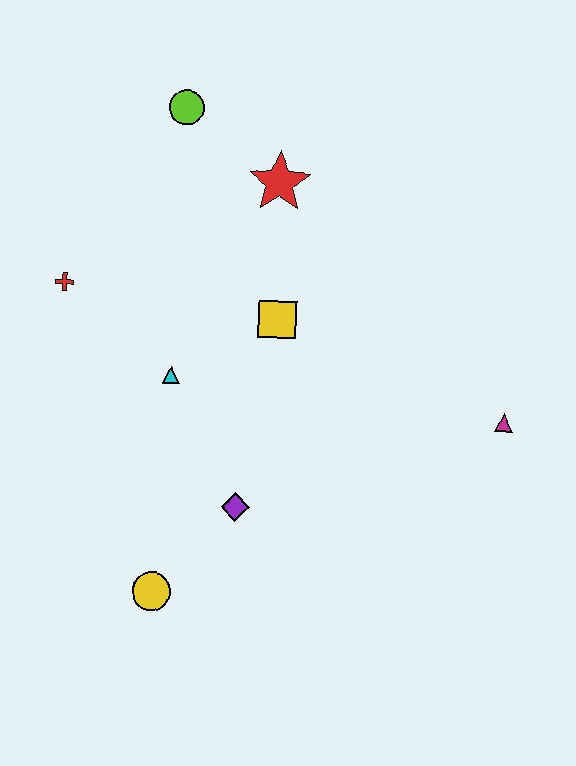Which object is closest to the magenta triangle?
The yellow square is closest to the magenta triangle.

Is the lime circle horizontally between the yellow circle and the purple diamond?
Yes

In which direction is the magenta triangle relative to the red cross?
The magenta triangle is to the right of the red cross.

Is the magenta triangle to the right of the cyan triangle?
Yes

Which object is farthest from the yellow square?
The yellow circle is farthest from the yellow square.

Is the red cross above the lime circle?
No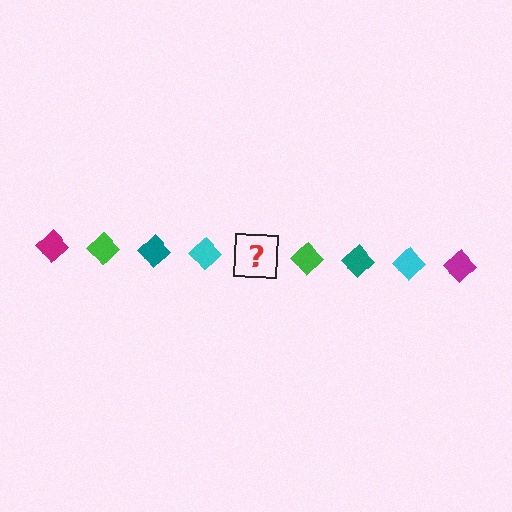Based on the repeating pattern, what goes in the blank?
The blank should be a magenta diamond.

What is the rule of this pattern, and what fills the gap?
The rule is that the pattern cycles through magenta, green, teal, cyan diamonds. The gap should be filled with a magenta diamond.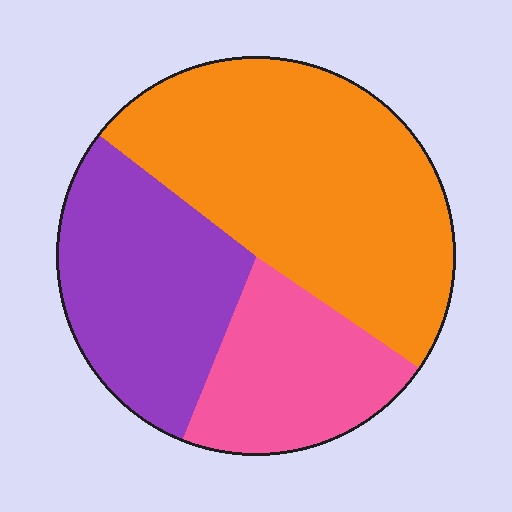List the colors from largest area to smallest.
From largest to smallest: orange, purple, pink.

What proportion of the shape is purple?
Purple covers roughly 30% of the shape.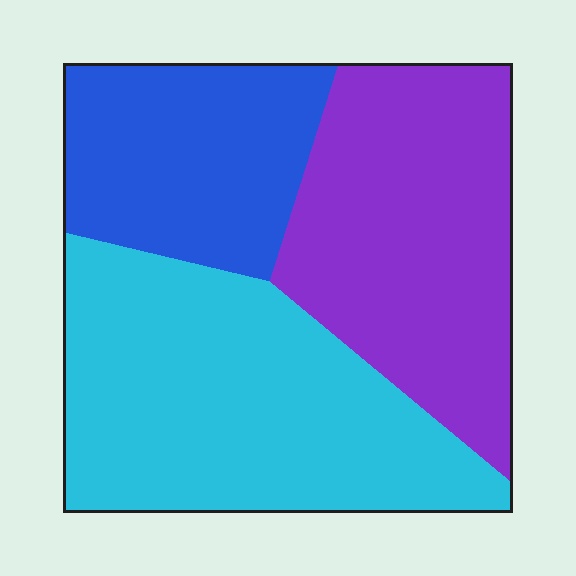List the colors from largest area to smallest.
From largest to smallest: cyan, purple, blue.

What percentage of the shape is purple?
Purple covers about 35% of the shape.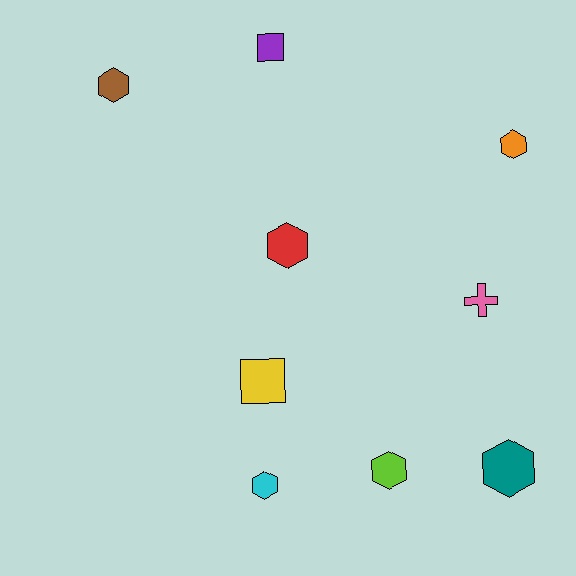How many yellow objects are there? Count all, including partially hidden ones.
There is 1 yellow object.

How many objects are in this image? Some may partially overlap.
There are 9 objects.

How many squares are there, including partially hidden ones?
There are 2 squares.